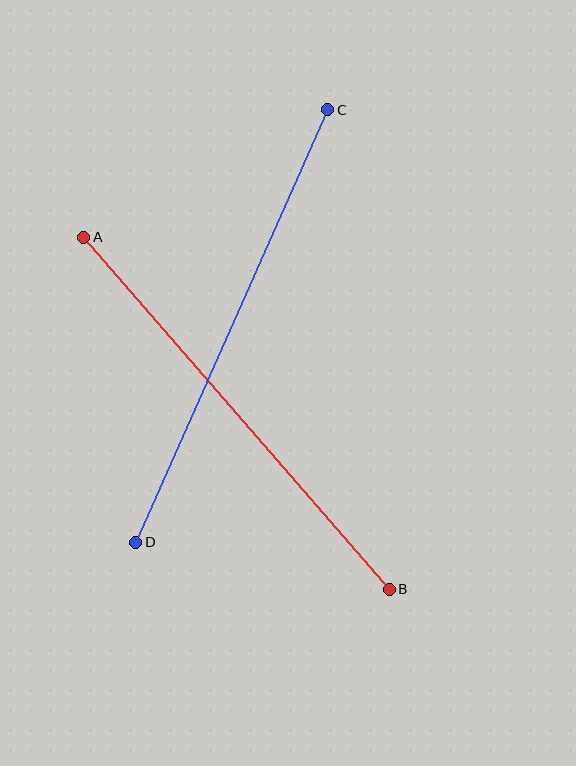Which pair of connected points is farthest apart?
Points C and D are farthest apart.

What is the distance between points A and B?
The distance is approximately 466 pixels.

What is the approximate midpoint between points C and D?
The midpoint is at approximately (232, 326) pixels.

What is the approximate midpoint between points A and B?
The midpoint is at approximately (236, 413) pixels.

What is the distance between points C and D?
The distance is approximately 473 pixels.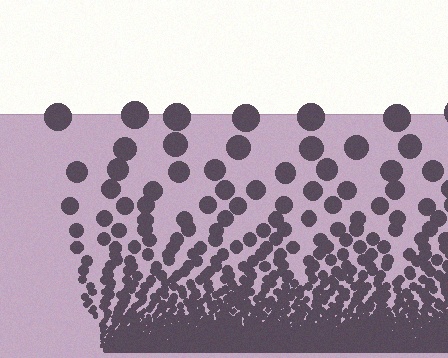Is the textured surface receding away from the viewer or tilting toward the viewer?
The surface appears to tilt toward the viewer. Texture elements get larger and sparser toward the top.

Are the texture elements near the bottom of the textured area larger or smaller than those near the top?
Smaller. The gradient is inverted — elements near the bottom are smaller and denser.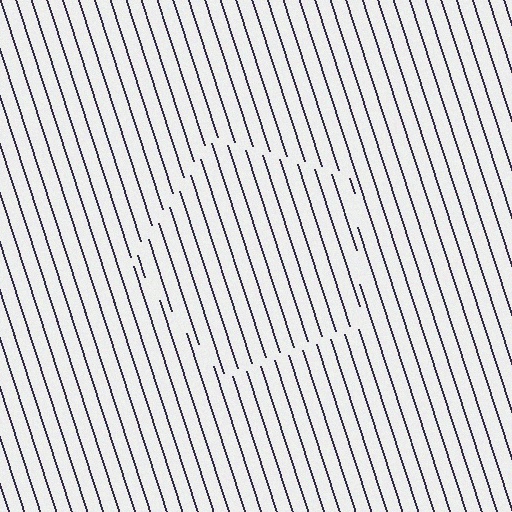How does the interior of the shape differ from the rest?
The interior of the shape contains the same grating, shifted by half a period — the contour is defined by the phase discontinuity where line-ends from the inner and outer gratings abut.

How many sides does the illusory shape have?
5 sides — the line-ends trace a pentagon.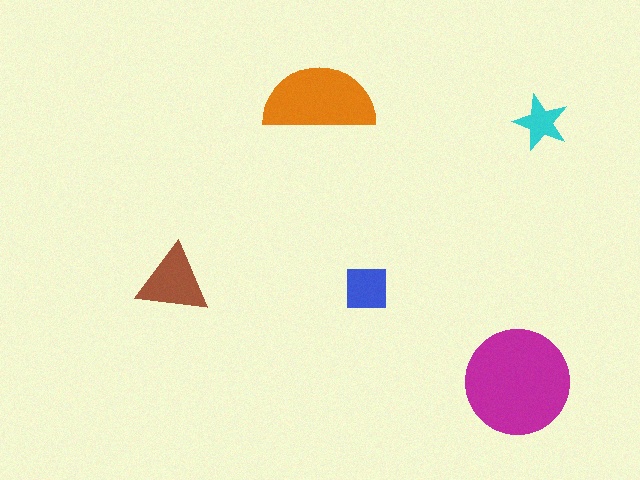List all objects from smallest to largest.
The cyan star, the blue square, the brown triangle, the orange semicircle, the magenta circle.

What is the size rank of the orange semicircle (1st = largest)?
2nd.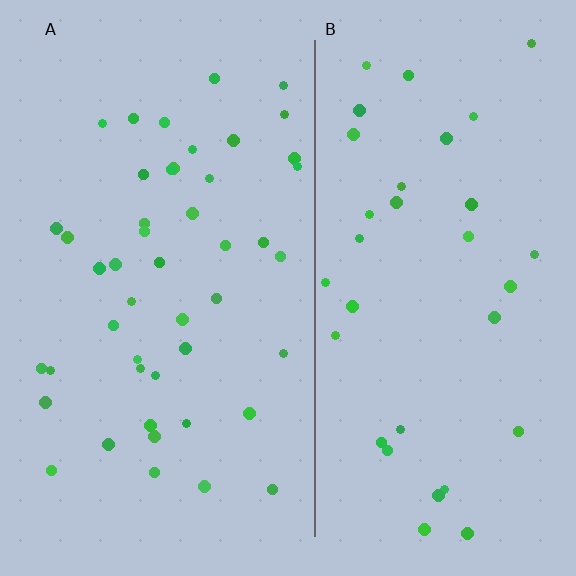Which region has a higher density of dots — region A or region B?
A (the left).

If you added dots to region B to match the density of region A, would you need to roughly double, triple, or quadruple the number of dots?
Approximately double.